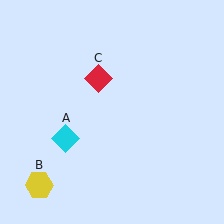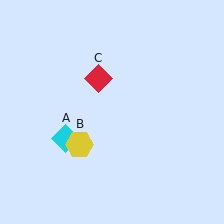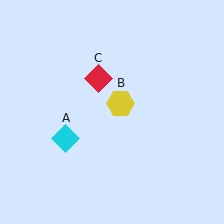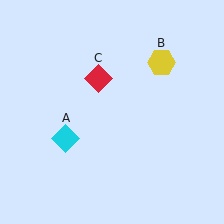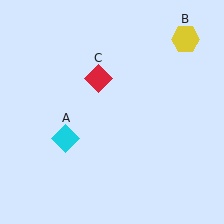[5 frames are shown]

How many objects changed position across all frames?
1 object changed position: yellow hexagon (object B).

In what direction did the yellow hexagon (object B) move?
The yellow hexagon (object B) moved up and to the right.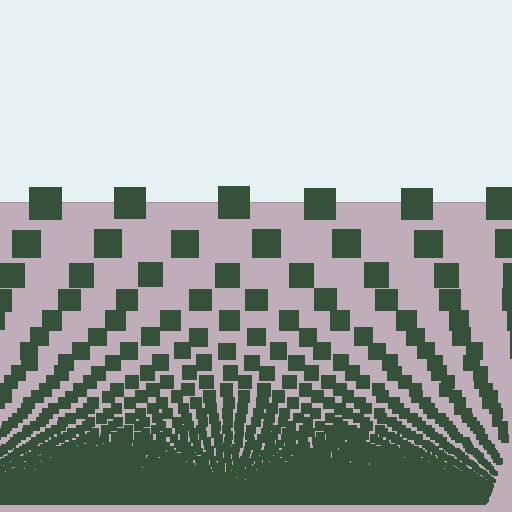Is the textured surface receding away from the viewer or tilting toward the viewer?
The surface appears to tilt toward the viewer. Texture elements get larger and sparser toward the top.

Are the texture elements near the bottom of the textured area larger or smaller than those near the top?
Smaller. The gradient is inverted — elements near the bottom are smaller and denser.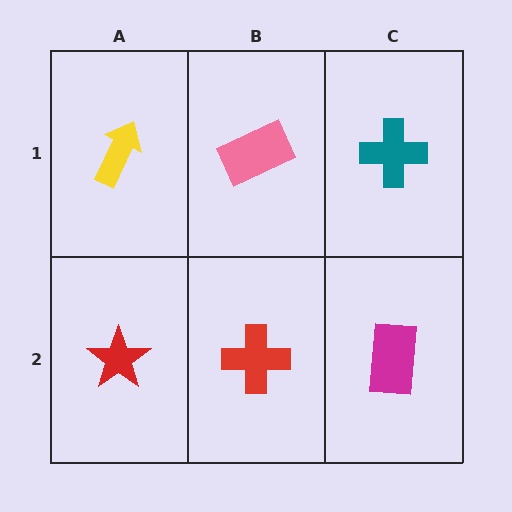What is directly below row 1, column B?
A red cross.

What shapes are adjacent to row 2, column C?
A teal cross (row 1, column C), a red cross (row 2, column B).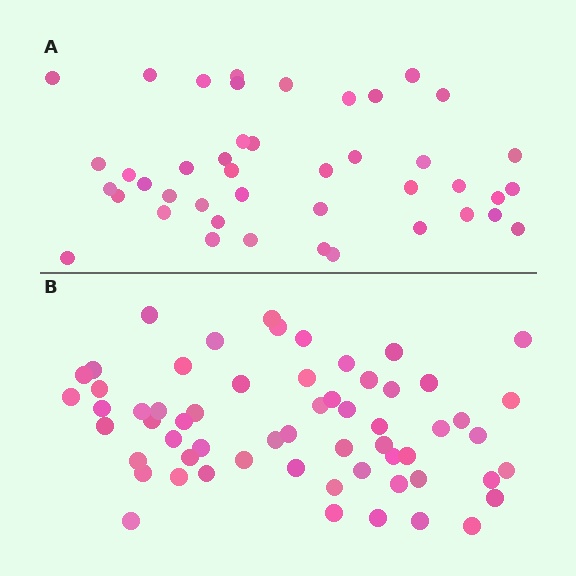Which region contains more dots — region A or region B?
Region B (the bottom region) has more dots.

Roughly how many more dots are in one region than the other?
Region B has approximately 15 more dots than region A.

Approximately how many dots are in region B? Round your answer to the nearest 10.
About 60 dots.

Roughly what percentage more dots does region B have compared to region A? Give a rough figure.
About 40% more.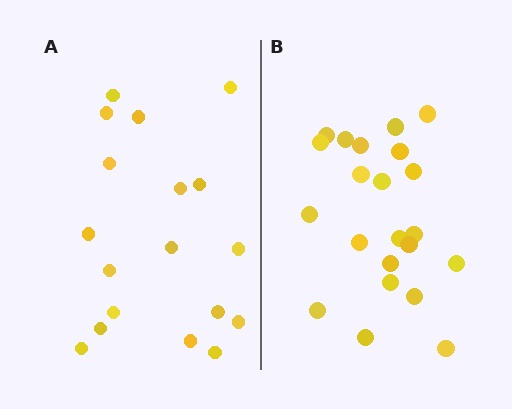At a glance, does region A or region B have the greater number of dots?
Region B (the right region) has more dots.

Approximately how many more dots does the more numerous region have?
Region B has about 4 more dots than region A.